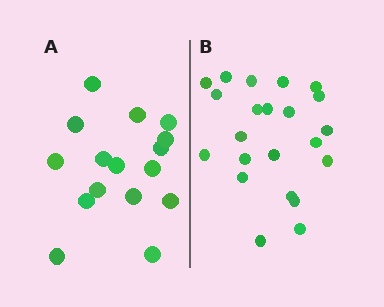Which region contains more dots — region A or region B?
Region B (the right region) has more dots.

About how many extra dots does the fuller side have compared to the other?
Region B has about 6 more dots than region A.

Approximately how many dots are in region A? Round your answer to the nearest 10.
About 20 dots. (The exact count is 16, which rounds to 20.)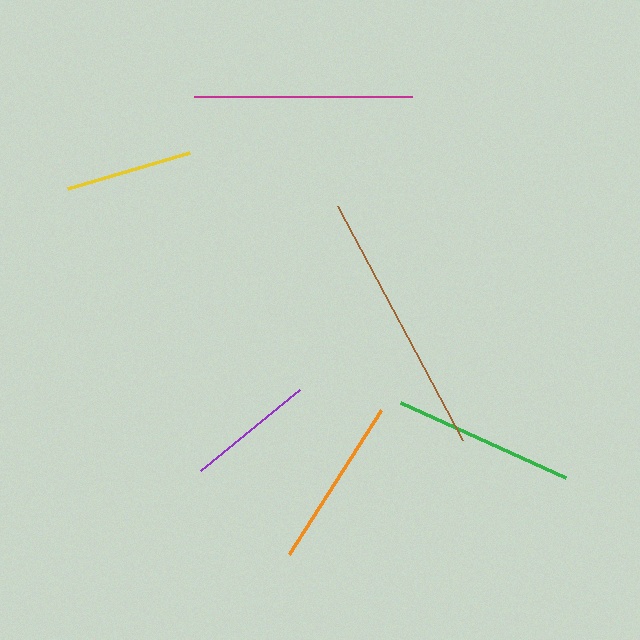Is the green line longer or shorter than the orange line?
The green line is longer than the orange line.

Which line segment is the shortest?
The yellow line is the shortest at approximately 127 pixels.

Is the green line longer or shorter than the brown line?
The brown line is longer than the green line.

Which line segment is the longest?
The brown line is the longest at approximately 265 pixels.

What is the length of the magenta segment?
The magenta segment is approximately 218 pixels long.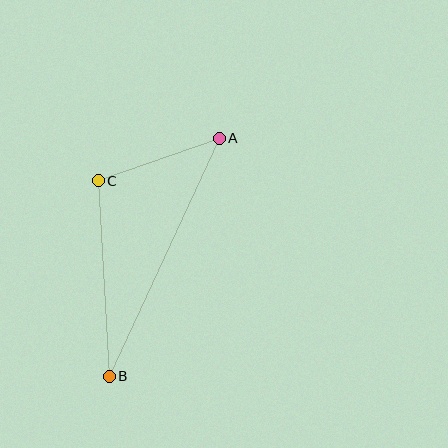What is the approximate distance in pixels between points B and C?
The distance between B and C is approximately 196 pixels.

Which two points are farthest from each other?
Points A and B are farthest from each other.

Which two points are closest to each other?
Points A and C are closest to each other.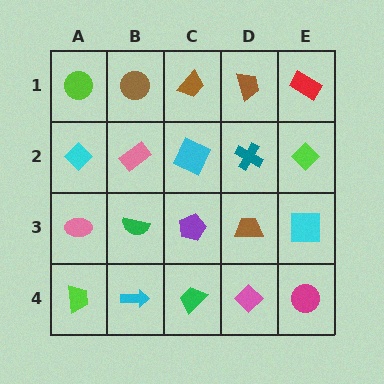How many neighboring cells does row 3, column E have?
3.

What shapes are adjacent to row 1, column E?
A lime diamond (row 2, column E), a brown trapezoid (row 1, column D).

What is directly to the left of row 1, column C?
A brown circle.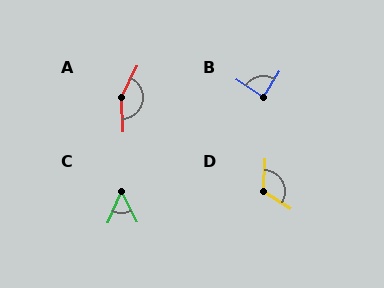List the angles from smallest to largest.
C (51°), B (90°), D (121°), A (150°).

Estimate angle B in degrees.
Approximately 90 degrees.